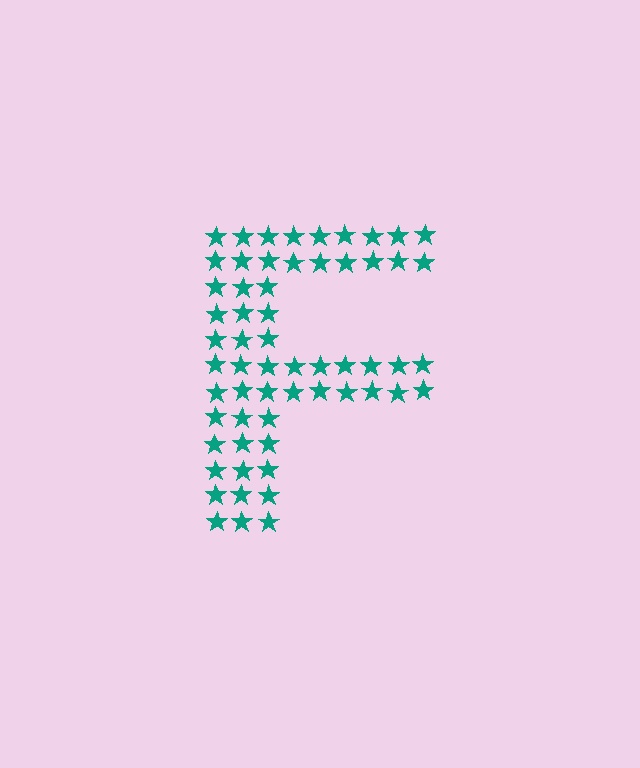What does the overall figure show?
The overall figure shows the letter F.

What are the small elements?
The small elements are stars.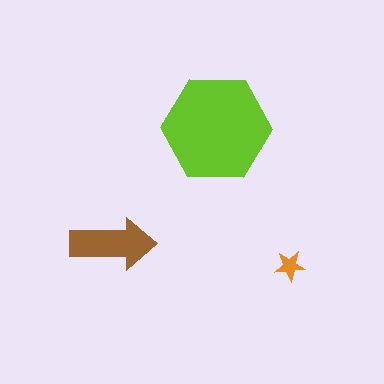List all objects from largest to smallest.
The lime hexagon, the brown arrow, the orange star.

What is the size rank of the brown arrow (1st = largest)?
2nd.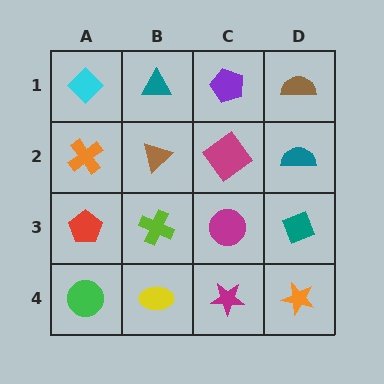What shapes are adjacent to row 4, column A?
A red pentagon (row 3, column A), a yellow ellipse (row 4, column B).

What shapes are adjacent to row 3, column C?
A magenta diamond (row 2, column C), a magenta star (row 4, column C), a lime cross (row 3, column B), a teal diamond (row 3, column D).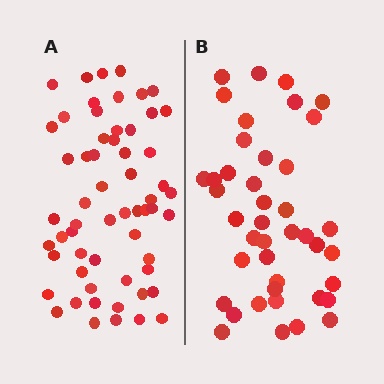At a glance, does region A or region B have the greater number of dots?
Region A (the left region) has more dots.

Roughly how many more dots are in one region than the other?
Region A has approximately 15 more dots than region B.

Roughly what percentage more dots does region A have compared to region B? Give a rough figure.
About 40% more.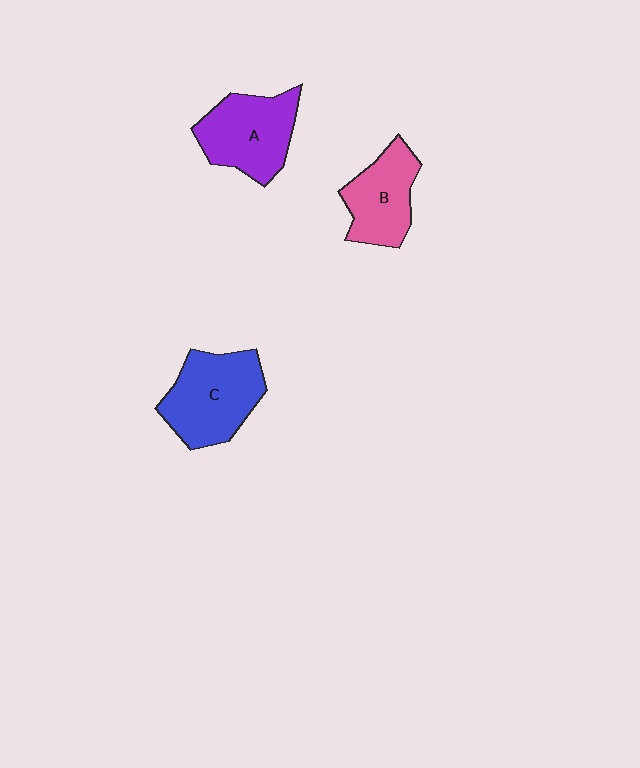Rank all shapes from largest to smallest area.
From largest to smallest: C (blue), A (purple), B (pink).